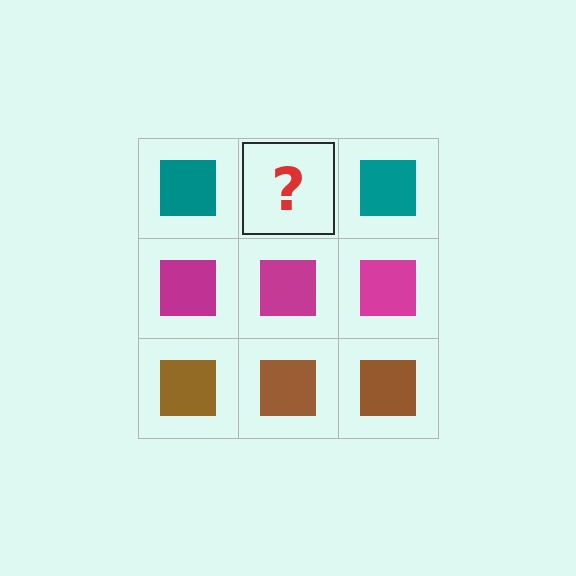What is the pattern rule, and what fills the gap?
The rule is that each row has a consistent color. The gap should be filled with a teal square.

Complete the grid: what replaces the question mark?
The question mark should be replaced with a teal square.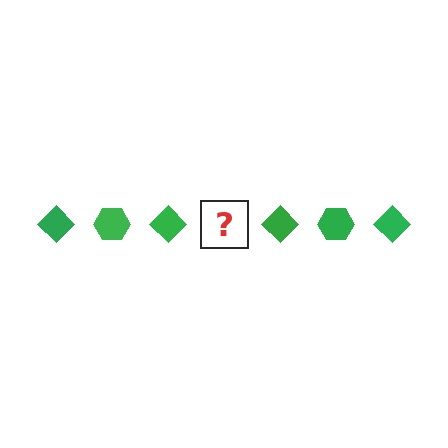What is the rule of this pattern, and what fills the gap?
The rule is that the pattern cycles through diamond, hexagon shapes in green. The gap should be filled with a green hexagon.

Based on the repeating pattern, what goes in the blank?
The blank should be a green hexagon.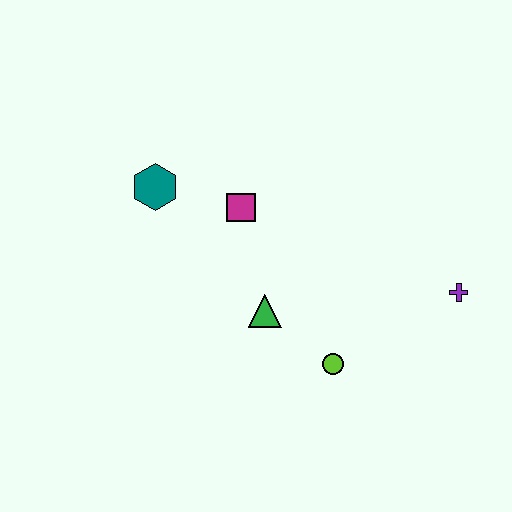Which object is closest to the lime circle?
The green triangle is closest to the lime circle.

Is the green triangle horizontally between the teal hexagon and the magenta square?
No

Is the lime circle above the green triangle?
No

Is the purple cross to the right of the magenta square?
Yes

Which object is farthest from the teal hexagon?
The purple cross is farthest from the teal hexagon.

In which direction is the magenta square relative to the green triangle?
The magenta square is above the green triangle.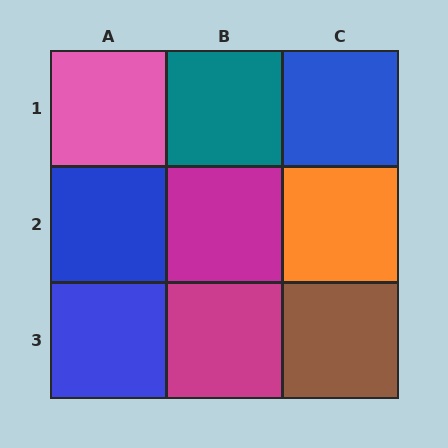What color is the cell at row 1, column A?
Pink.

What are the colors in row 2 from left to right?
Blue, magenta, orange.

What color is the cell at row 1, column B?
Teal.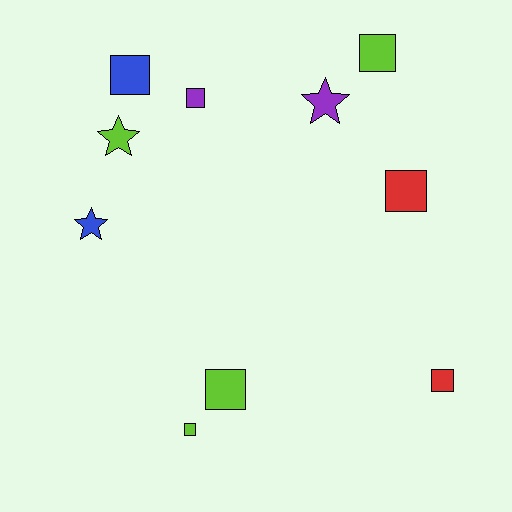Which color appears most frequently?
Lime, with 4 objects.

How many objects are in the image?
There are 10 objects.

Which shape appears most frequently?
Square, with 7 objects.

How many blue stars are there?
There is 1 blue star.